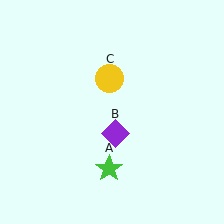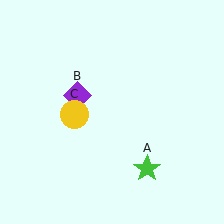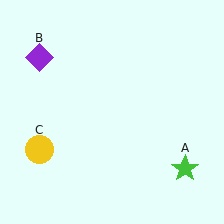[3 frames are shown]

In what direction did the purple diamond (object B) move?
The purple diamond (object B) moved up and to the left.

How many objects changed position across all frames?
3 objects changed position: green star (object A), purple diamond (object B), yellow circle (object C).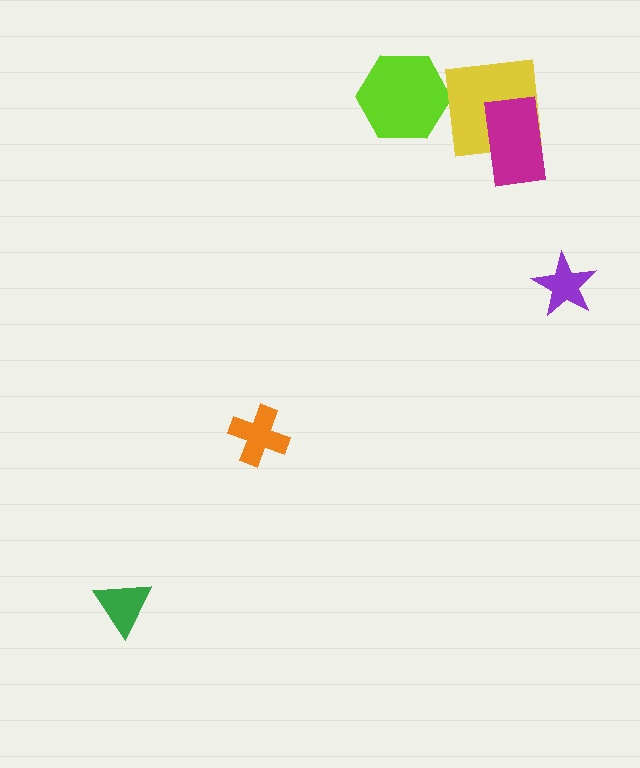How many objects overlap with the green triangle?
0 objects overlap with the green triangle.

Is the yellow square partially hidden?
Yes, it is partially covered by another shape.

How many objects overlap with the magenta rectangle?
1 object overlaps with the magenta rectangle.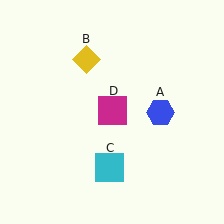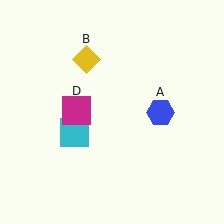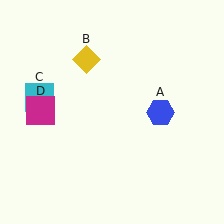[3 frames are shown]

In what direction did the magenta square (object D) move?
The magenta square (object D) moved left.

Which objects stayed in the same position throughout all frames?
Blue hexagon (object A) and yellow diamond (object B) remained stationary.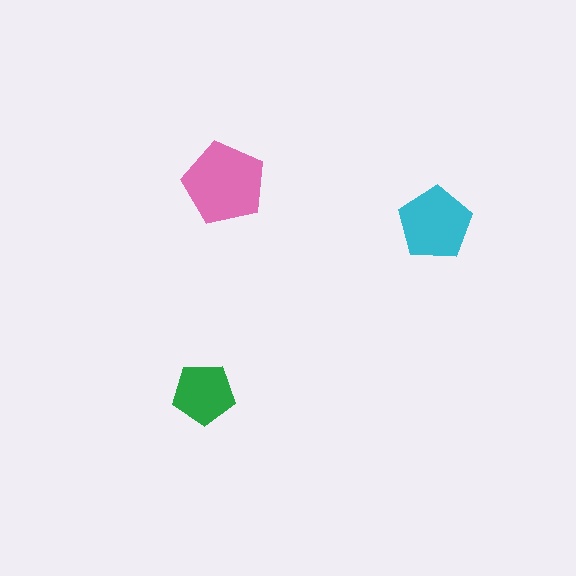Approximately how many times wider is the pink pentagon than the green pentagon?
About 1.5 times wider.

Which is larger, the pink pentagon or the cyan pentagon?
The pink one.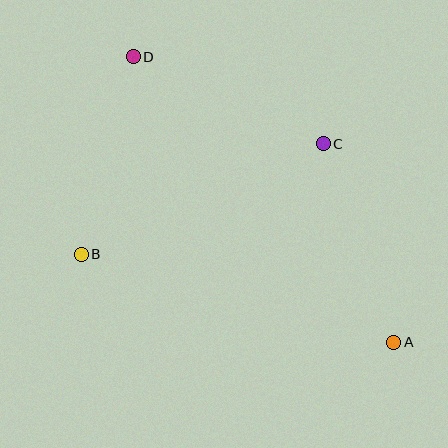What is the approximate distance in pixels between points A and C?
The distance between A and C is approximately 211 pixels.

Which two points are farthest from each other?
Points A and D are farthest from each other.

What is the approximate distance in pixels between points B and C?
The distance between B and C is approximately 266 pixels.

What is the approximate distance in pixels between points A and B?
The distance between A and B is approximately 325 pixels.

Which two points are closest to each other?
Points B and D are closest to each other.